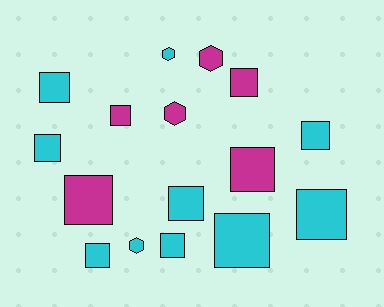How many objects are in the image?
There are 16 objects.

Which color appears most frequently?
Cyan, with 10 objects.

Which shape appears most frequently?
Square, with 12 objects.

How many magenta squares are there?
There are 4 magenta squares.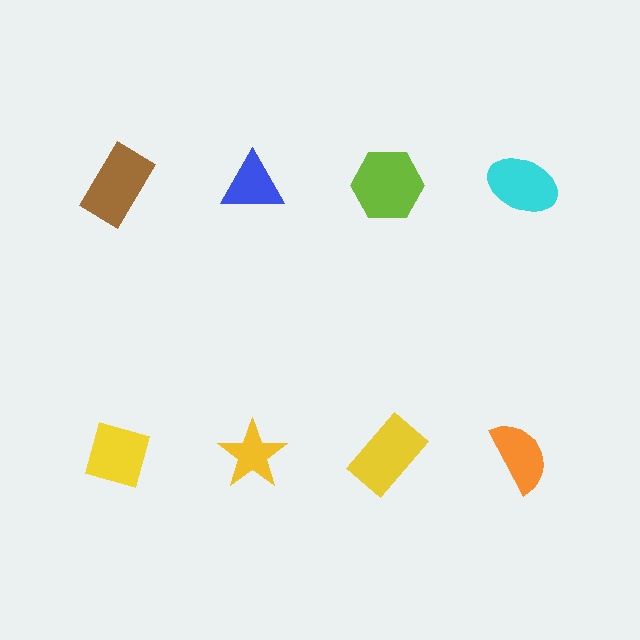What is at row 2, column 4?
An orange semicircle.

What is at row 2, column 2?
A yellow star.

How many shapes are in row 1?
4 shapes.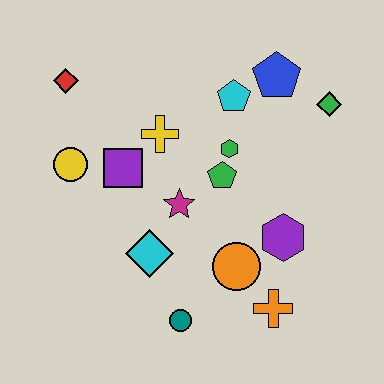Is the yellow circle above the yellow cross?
No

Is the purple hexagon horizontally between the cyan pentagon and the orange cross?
No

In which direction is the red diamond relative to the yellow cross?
The red diamond is to the left of the yellow cross.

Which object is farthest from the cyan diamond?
The green diamond is farthest from the cyan diamond.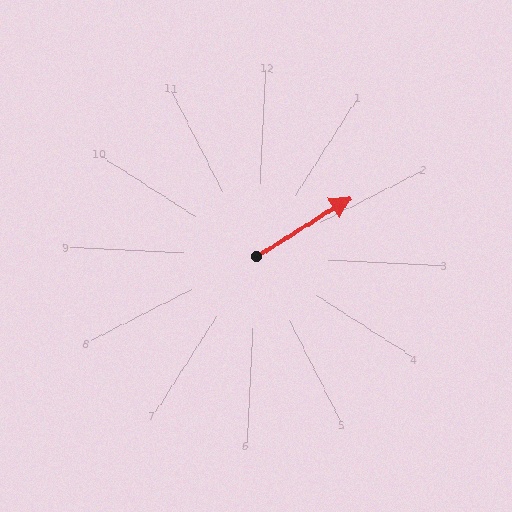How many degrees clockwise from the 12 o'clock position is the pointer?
Approximately 55 degrees.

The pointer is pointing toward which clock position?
Roughly 2 o'clock.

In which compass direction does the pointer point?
Northeast.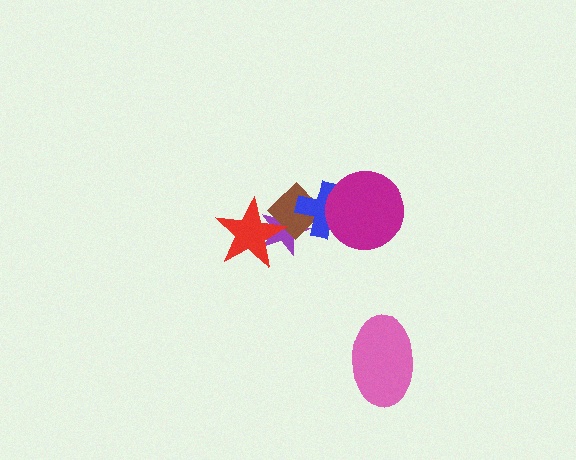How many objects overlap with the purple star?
3 objects overlap with the purple star.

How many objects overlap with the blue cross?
3 objects overlap with the blue cross.